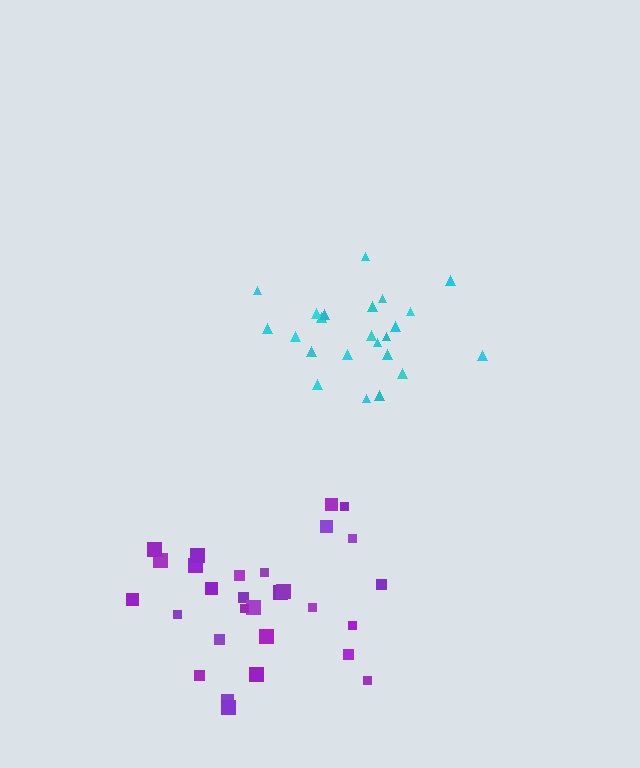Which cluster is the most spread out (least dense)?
Purple.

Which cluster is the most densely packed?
Cyan.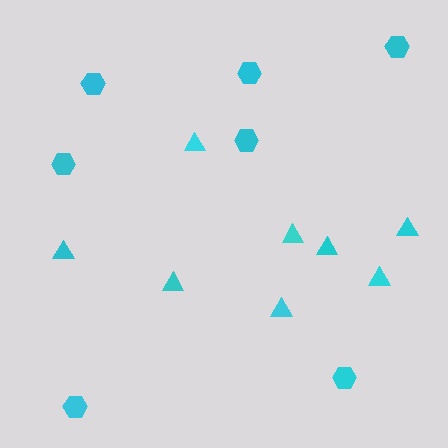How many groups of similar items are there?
There are 2 groups: one group of hexagons (7) and one group of triangles (8).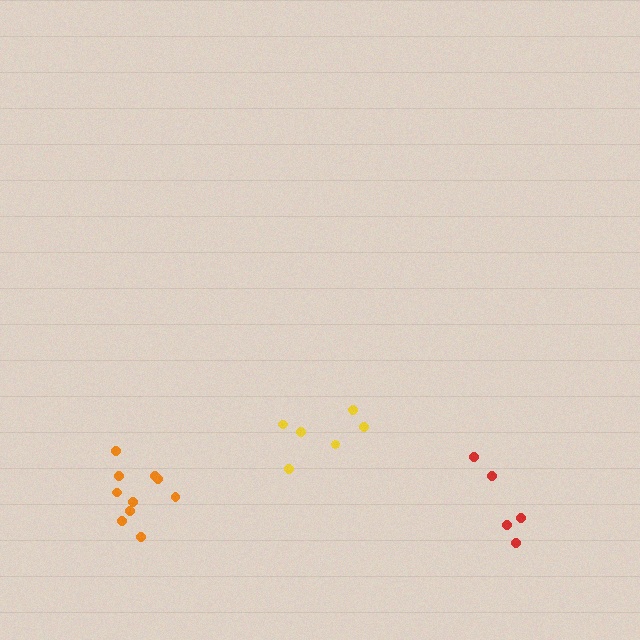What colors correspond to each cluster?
The clusters are colored: orange, yellow, red.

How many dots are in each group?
Group 1: 10 dots, Group 2: 6 dots, Group 3: 5 dots (21 total).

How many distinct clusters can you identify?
There are 3 distinct clusters.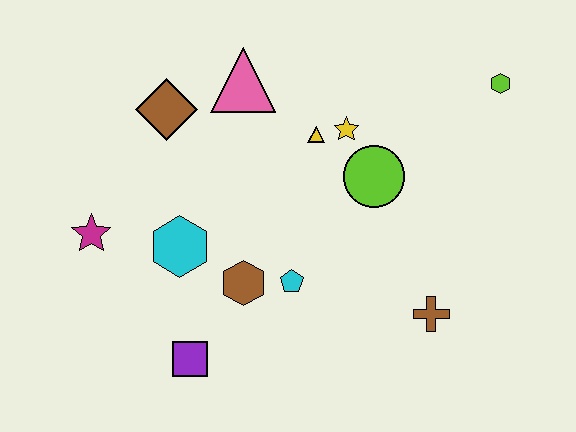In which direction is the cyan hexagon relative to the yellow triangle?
The cyan hexagon is to the left of the yellow triangle.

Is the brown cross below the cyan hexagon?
Yes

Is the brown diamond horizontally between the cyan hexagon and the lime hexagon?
No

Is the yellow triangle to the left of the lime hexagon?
Yes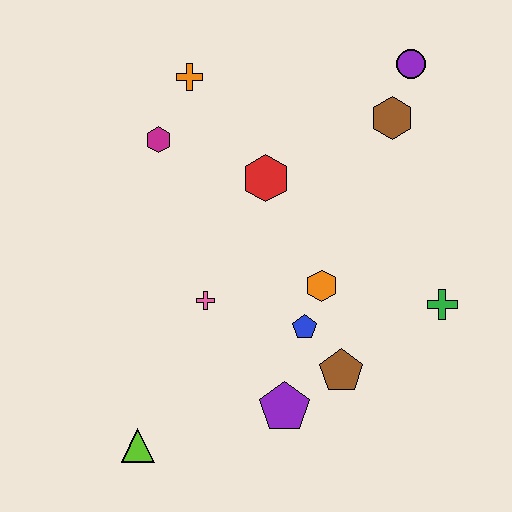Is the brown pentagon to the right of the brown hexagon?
No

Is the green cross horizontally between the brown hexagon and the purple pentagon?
No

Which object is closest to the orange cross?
The magenta hexagon is closest to the orange cross.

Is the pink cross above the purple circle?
No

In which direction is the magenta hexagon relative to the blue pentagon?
The magenta hexagon is above the blue pentagon.